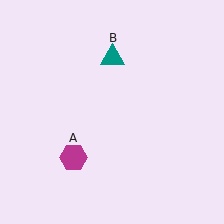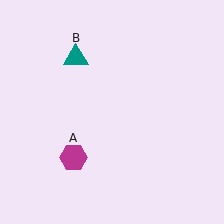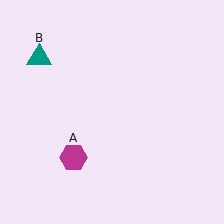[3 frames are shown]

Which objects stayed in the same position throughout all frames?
Magenta hexagon (object A) remained stationary.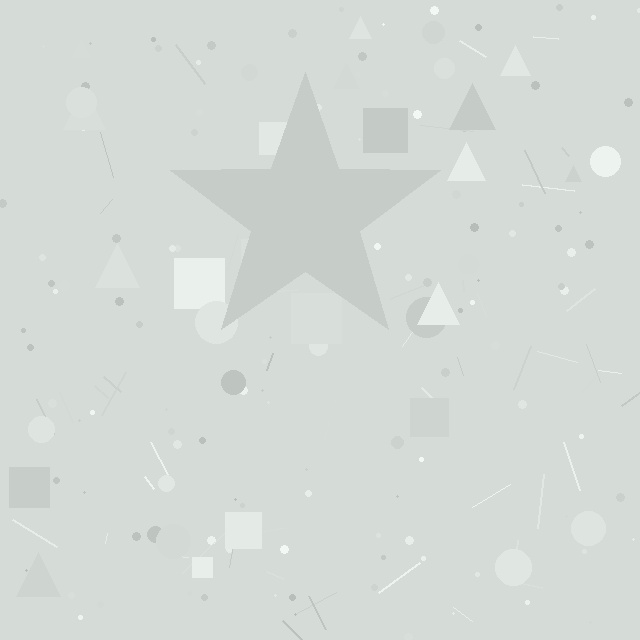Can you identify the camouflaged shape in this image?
The camouflaged shape is a star.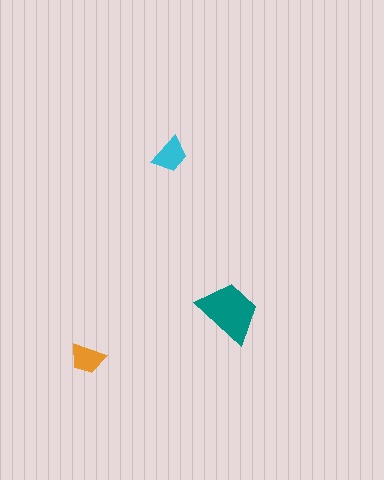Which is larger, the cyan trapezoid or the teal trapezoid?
The teal one.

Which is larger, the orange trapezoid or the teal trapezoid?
The teal one.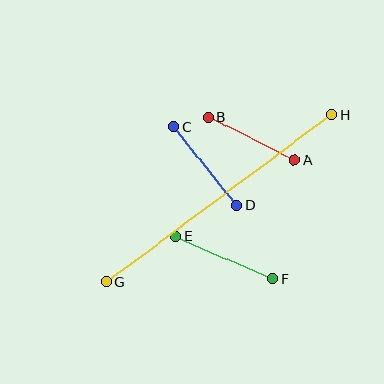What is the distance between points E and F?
The distance is approximately 107 pixels.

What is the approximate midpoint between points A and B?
The midpoint is at approximately (251, 139) pixels.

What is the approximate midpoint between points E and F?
The midpoint is at approximately (224, 257) pixels.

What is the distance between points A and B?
The distance is approximately 96 pixels.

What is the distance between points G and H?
The distance is approximately 280 pixels.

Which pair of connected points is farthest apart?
Points G and H are farthest apart.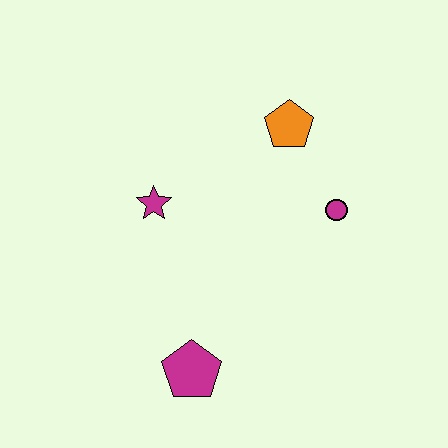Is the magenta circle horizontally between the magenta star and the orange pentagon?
No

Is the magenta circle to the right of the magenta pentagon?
Yes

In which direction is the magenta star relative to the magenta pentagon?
The magenta star is above the magenta pentagon.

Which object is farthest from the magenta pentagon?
The orange pentagon is farthest from the magenta pentagon.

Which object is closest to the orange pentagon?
The magenta circle is closest to the orange pentagon.